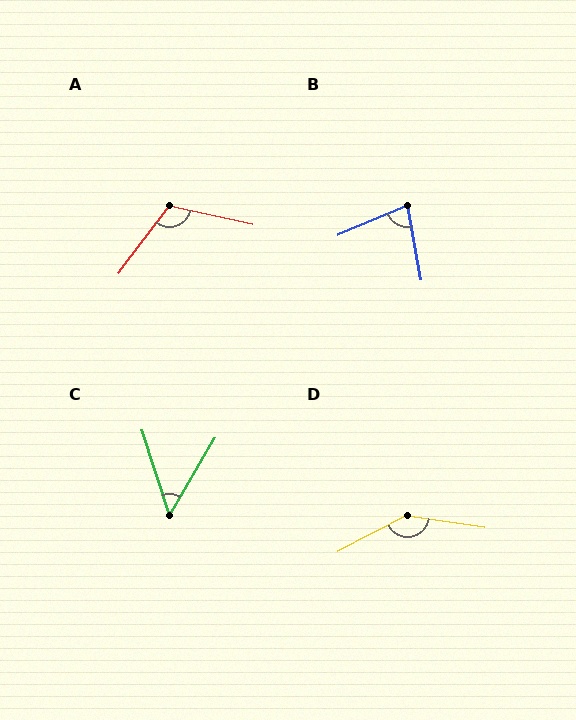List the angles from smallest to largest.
C (49°), B (77°), A (115°), D (144°).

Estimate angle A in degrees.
Approximately 115 degrees.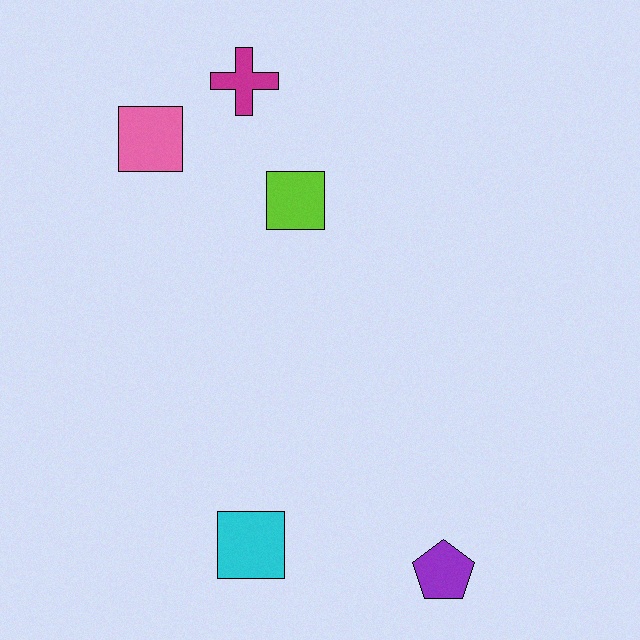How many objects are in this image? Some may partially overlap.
There are 5 objects.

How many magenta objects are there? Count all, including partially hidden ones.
There is 1 magenta object.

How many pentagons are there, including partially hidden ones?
There is 1 pentagon.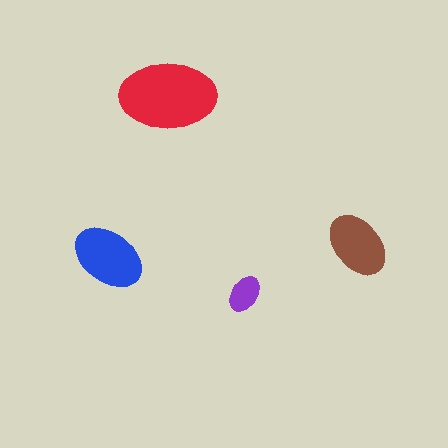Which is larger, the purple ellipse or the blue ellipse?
The blue one.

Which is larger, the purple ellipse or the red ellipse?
The red one.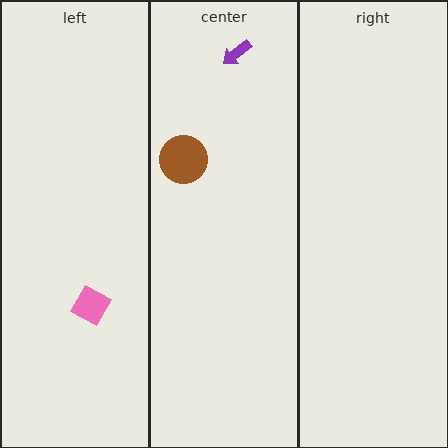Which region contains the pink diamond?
The left region.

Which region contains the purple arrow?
The center region.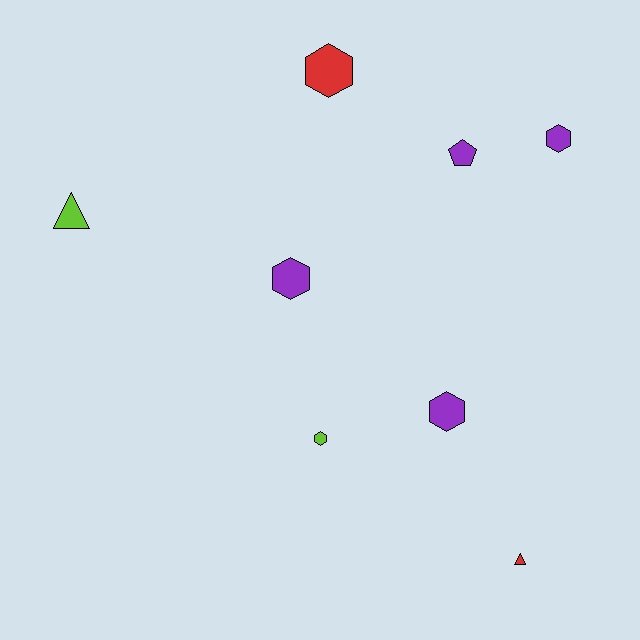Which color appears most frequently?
Purple, with 4 objects.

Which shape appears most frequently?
Hexagon, with 5 objects.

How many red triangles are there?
There is 1 red triangle.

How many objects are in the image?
There are 8 objects.